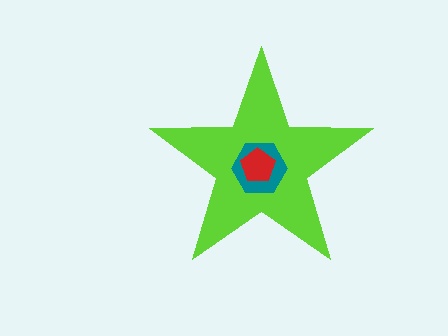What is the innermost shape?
The red pentagon.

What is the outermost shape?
The lime star.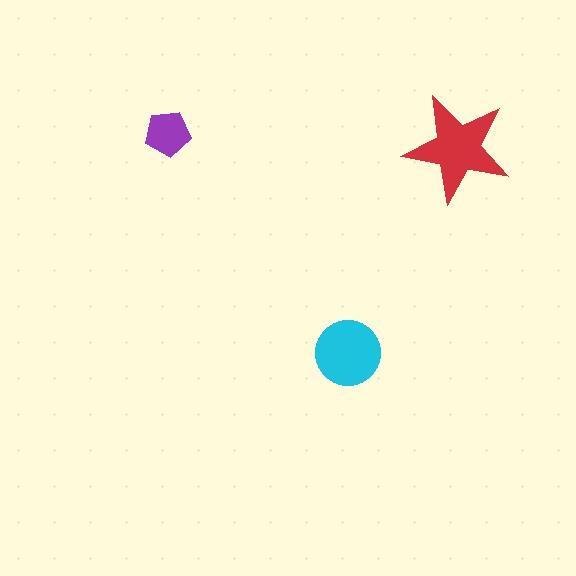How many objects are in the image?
There are 3 objects in the image.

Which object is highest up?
The purple pentagon is topmost.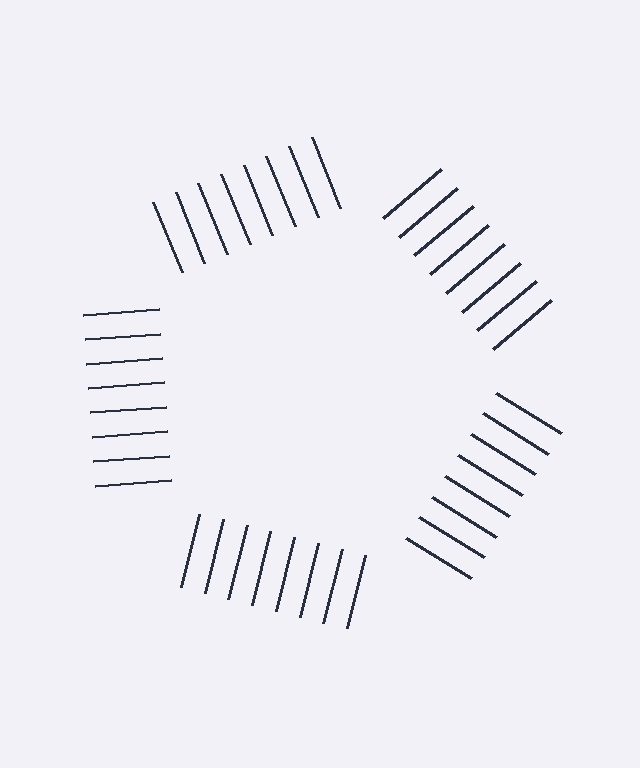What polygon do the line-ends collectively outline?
An illusory pentagon — the line segments terminate on its edges but no continuous stroke is drawn.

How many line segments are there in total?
40 — 8 along each of the 5 edges.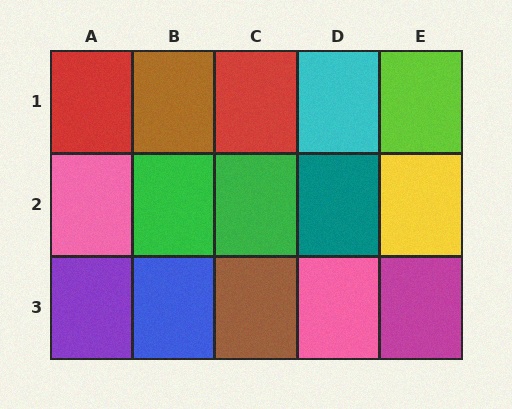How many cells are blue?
1 cell is blue.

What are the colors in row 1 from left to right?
Red, brown, red, cyan, lime.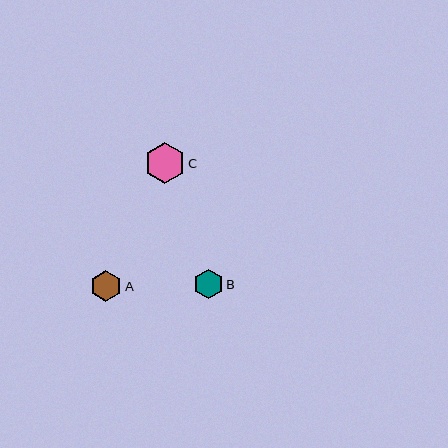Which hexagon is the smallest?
Hexagon B is the smallest with a size of approximately 29 pixels.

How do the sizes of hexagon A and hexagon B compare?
Hexagon A and hexagon B are approximately the same size.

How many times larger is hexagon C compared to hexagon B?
Hexagon C is approximately 1.4 times the size of hexagon B.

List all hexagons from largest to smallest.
From largest to smallest: C, A, B.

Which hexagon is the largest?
Hexagon C is the largest with a size of approximately 41 pixels.